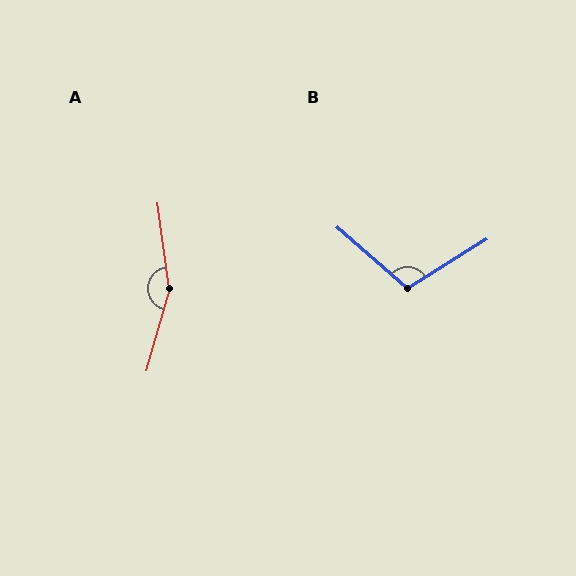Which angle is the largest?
A, at approximately 156 degrees.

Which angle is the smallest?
B, at approximately 107 degrees.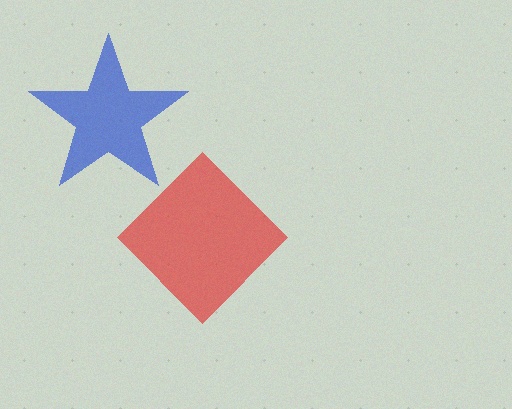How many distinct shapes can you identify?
There are 2 distinct shapes: a red diamond, a blue star.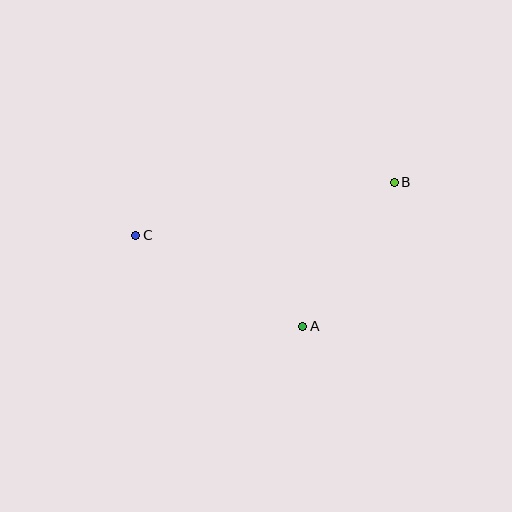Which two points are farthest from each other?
Points B and C are farthest from each other.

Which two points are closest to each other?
Points A and B are closest to each other.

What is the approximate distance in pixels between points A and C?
The distance between A and C is approximately 190 pixels.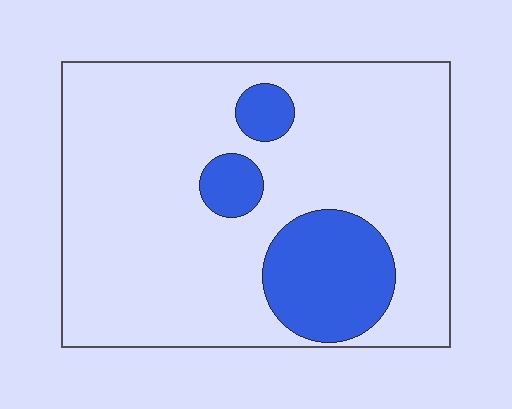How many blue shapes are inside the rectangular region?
3.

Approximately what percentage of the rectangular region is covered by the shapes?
Approximately 20%.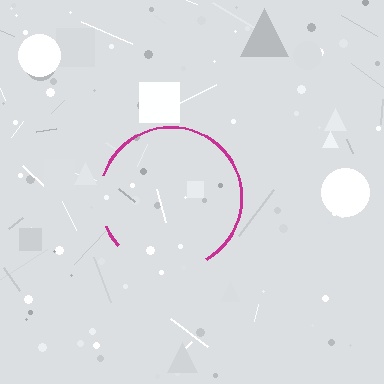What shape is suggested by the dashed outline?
The dashed outline suggests a circle.